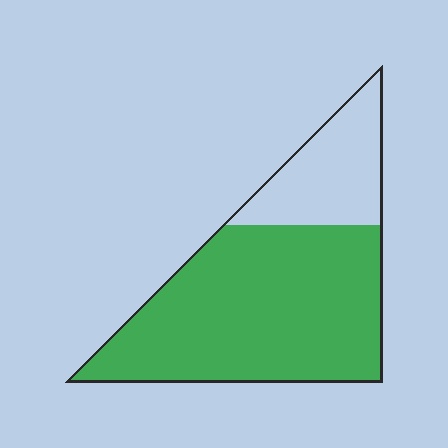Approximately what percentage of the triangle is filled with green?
Approximately 75%.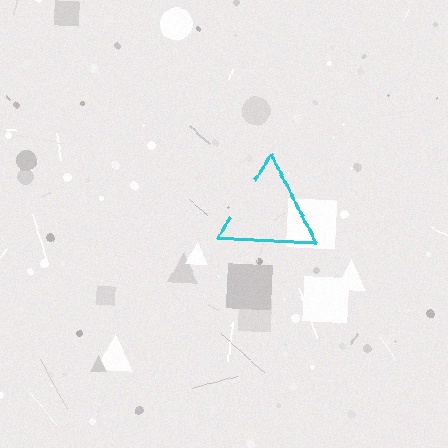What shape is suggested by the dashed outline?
The dashed outline suggests a triangle.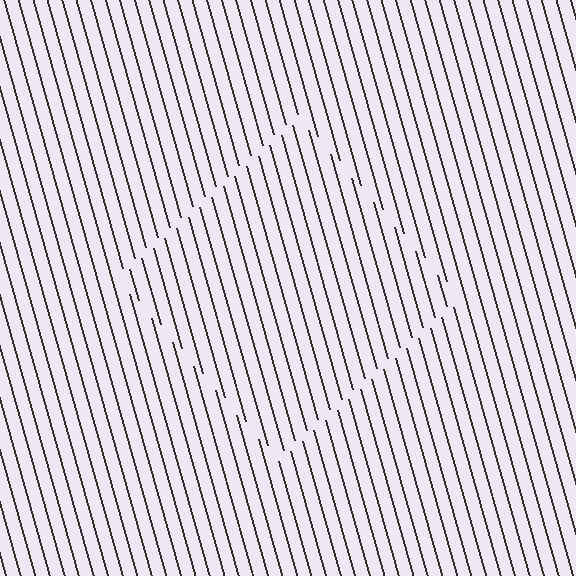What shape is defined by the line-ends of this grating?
An illusory square. The interior of the shape contains the same grating, shifted by half a period — the contour is defined by the phase discontinuity where line-ends from the inner and outer gratings abut.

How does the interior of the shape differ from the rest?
The interior of the shape contains the same grating, shifted by half a period — the contour is defined by the phase discontinuity where line-ends from the inner and outer gratings abut.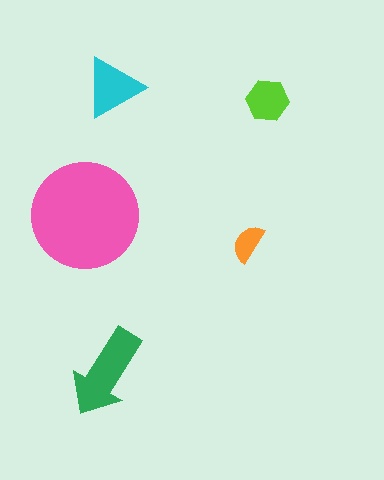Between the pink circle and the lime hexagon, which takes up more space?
The pink circle.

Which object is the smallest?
The orange semicircle.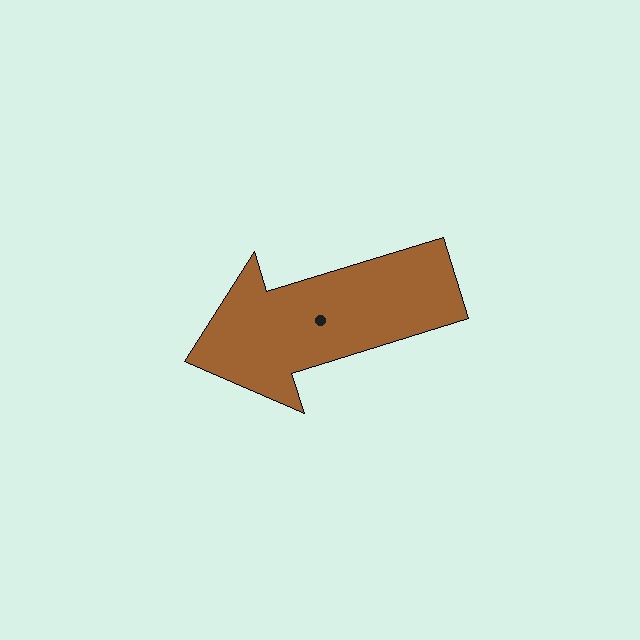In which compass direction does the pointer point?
West.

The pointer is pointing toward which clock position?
Roughly 8 o'clock.